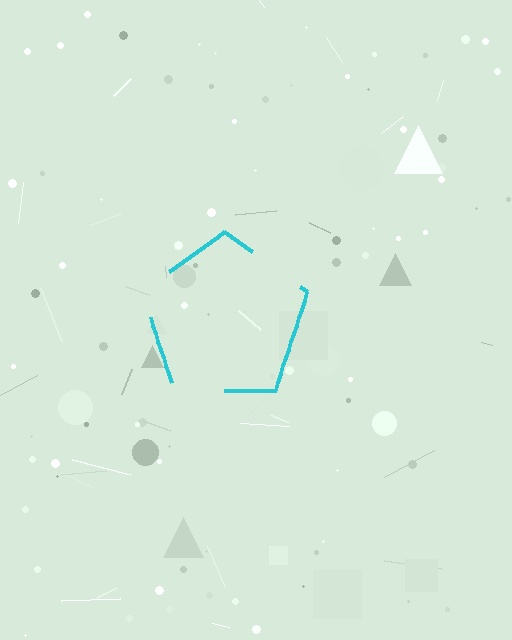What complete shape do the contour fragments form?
The contour fragments form a pentagon.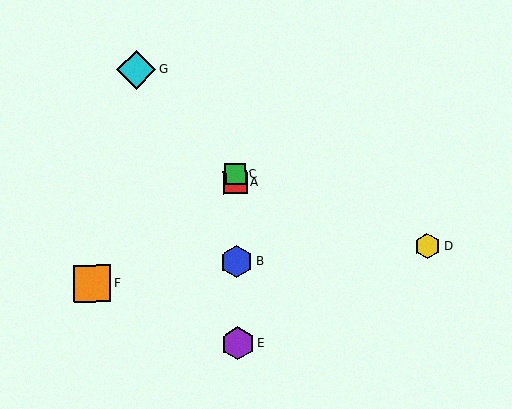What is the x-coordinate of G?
Object G is at x≈136.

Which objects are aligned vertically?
Objects A, B, C, E are aligned vertically.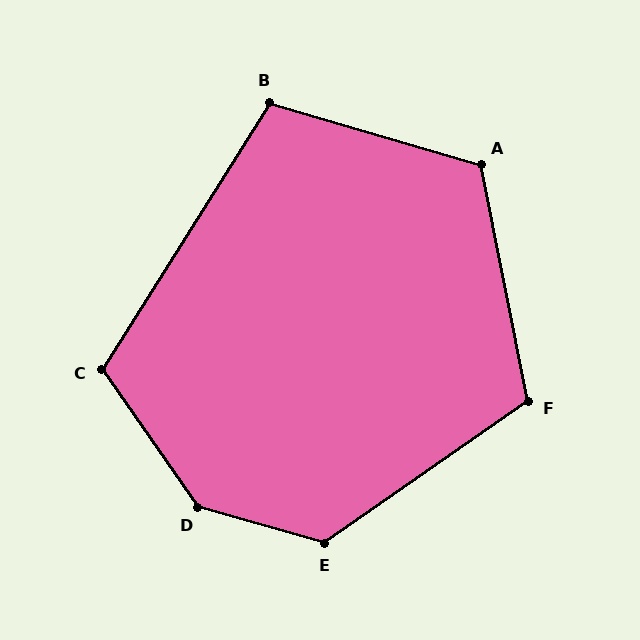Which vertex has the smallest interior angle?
B, at approximately 106 degrees.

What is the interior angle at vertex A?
Approximately 118 degrees (obtuse).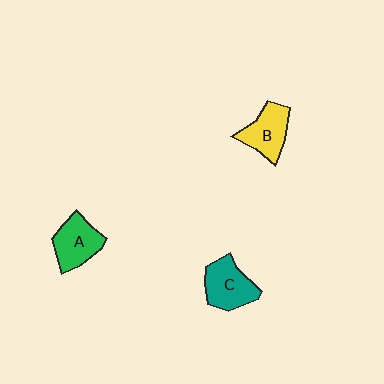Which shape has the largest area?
Shape C (teal).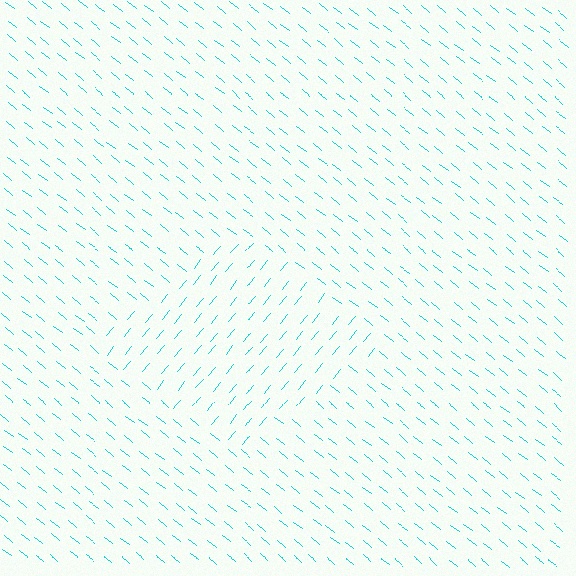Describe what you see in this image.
The image is filled with small cyan line segments. A diamond region in the image has lines oriented differently from the surrounding lines, creating a visible texture boundary.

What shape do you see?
I see a diamond.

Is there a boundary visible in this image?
Yes, there is a texture boundary formed by a change in line orientation.